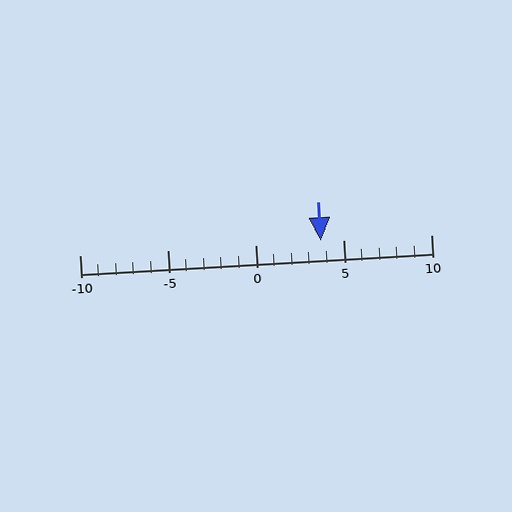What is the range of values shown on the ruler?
The ruler shows values from -10 to 10.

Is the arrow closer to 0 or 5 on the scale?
The arrow is closer to 5.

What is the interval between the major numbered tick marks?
The major tick marks are spaced 5 units apart.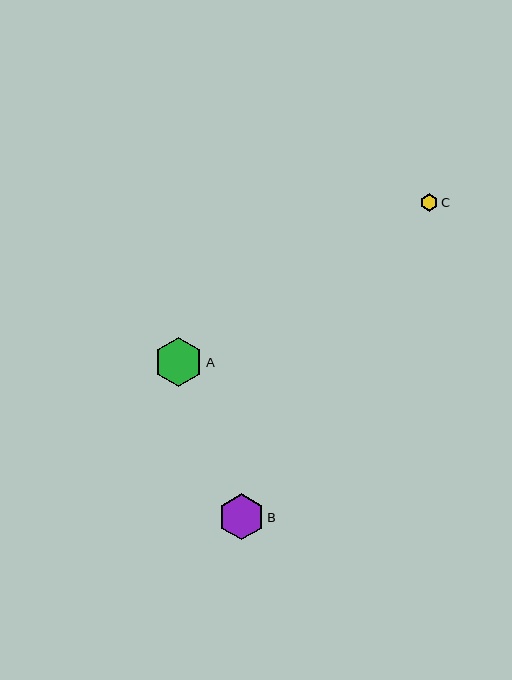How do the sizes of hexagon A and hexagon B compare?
Hexagon A and hexagon B are approximately the same size.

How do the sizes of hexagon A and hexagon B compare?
Hexagon A and hexagon B are approximately the same size.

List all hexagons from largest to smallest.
From largest to smallest: A, B, C.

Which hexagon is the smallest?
Hexagon C is the smallest with a size of approximately 17 pixels.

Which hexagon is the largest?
Hexagon A is the largest with a size of approximately 49 pixels.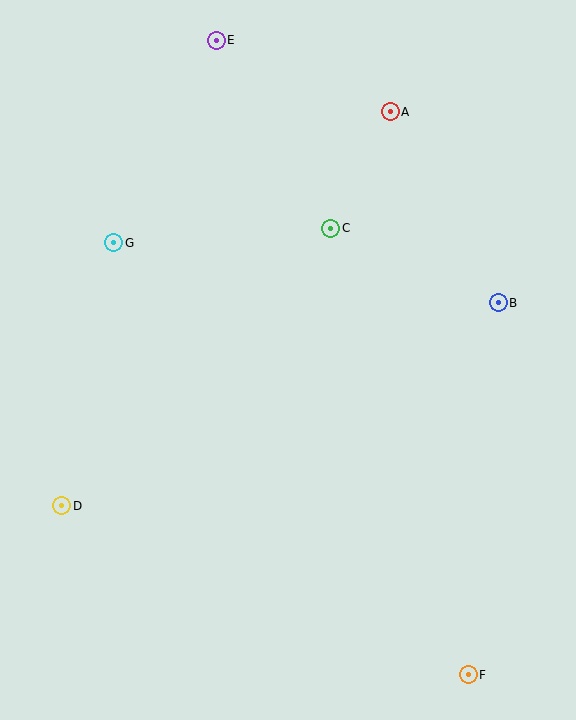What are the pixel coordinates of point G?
Point G is at (114, 243).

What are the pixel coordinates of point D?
Point D is at (62, 506).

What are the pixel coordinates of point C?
Point C is at (331, 228).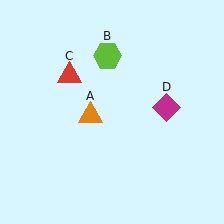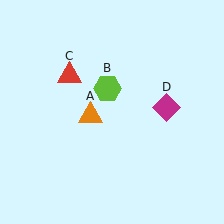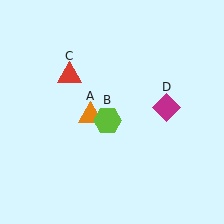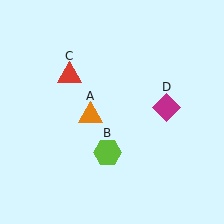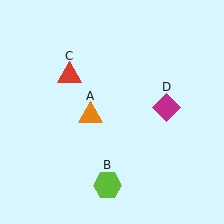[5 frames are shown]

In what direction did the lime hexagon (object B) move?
The lime hexagon (object B) moved down.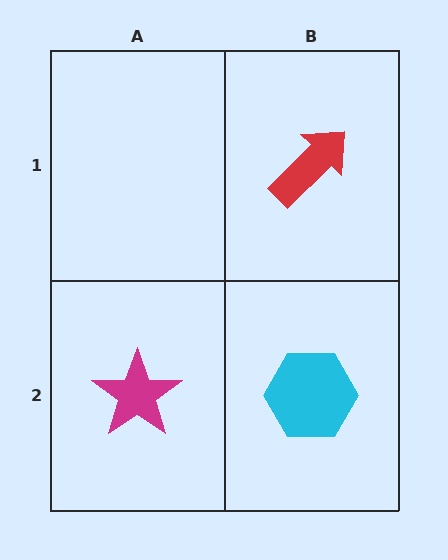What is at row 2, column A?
A magenta star.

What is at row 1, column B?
A red arrow.